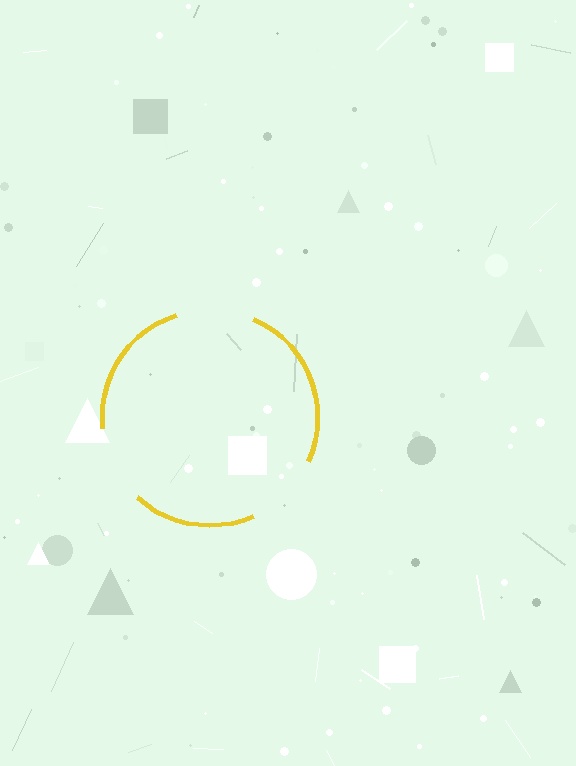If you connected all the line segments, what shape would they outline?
They would outline a circle.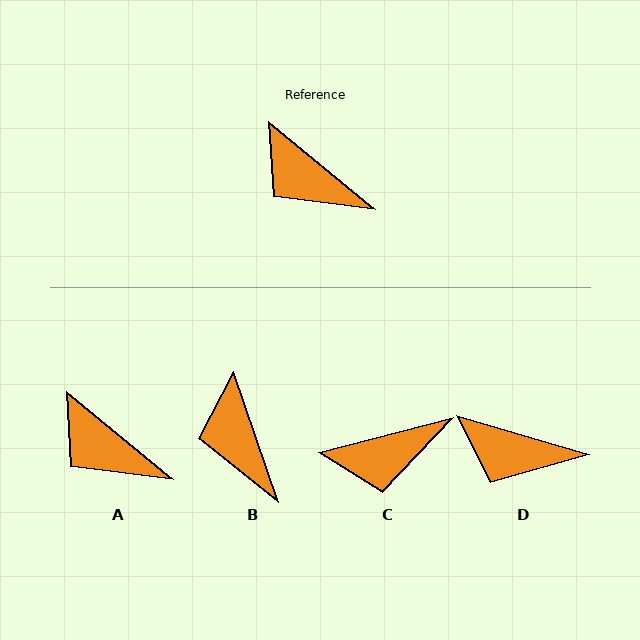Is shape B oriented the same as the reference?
No, it is off by about 31 degrees.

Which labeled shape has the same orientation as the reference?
A.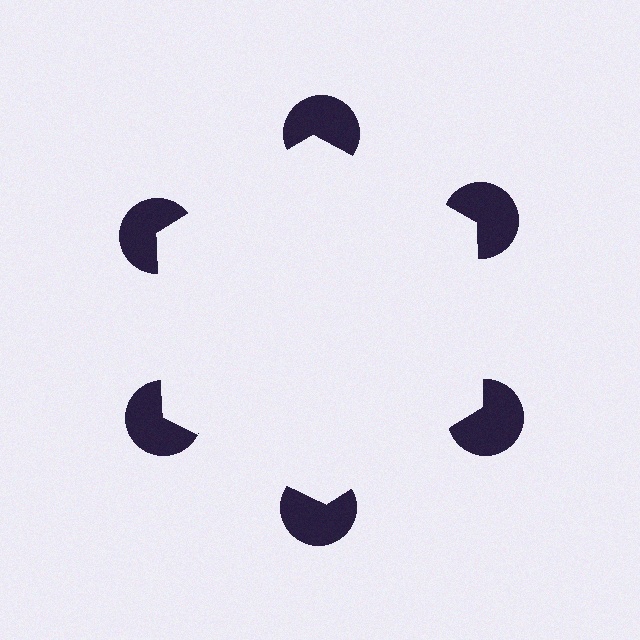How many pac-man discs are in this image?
There are 6 — one at each vertex of the illusory hexagon.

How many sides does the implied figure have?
6 sides.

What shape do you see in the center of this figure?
An illusory hexagon — its edges are inferred from the aligned wedge cuts in the pac-man discs, not physically drawn.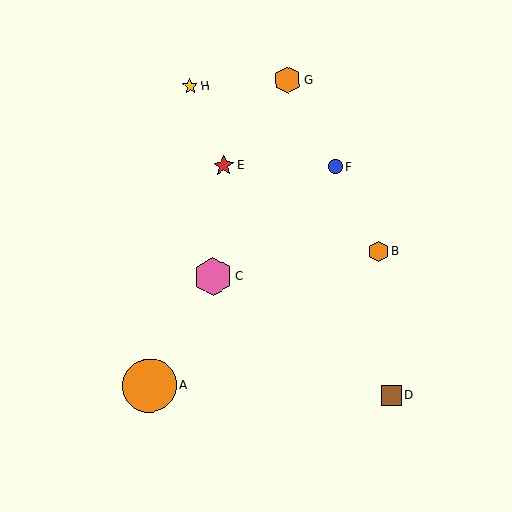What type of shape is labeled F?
Shape F is a blue circle.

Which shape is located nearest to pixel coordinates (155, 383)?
The orange circle (labeled A) at (149, 386) is nearest to that location.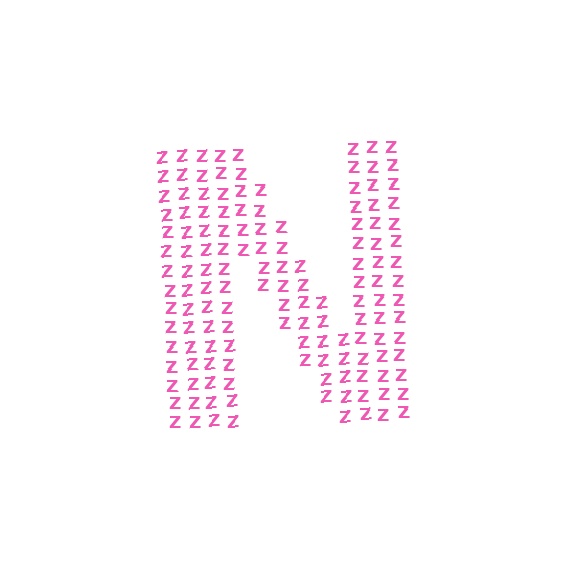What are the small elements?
The small elements are letter Z's.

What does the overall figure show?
The overall figure shows the letter N.